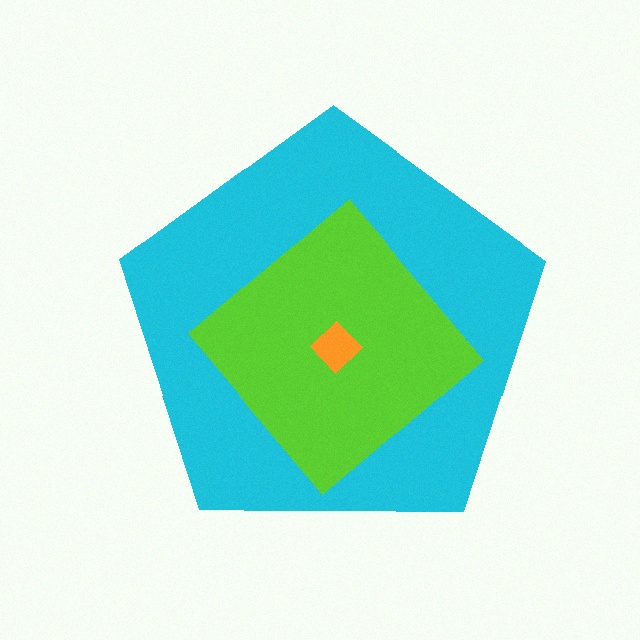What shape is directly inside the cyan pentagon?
The lime diamond.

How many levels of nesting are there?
3.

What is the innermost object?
The orange diamond.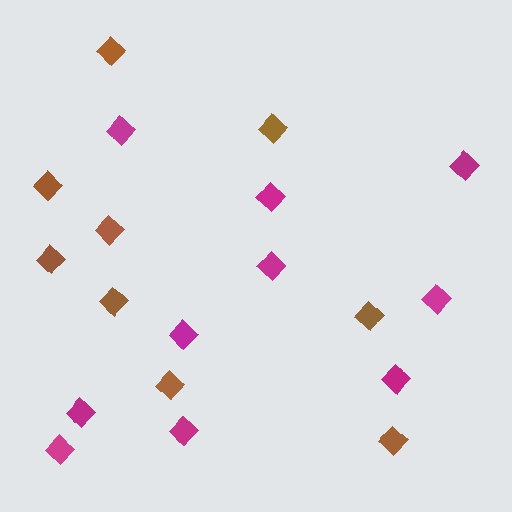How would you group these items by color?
There are 2 groups: one group of brown diamonds (9) and one group of magenta diamonds (10).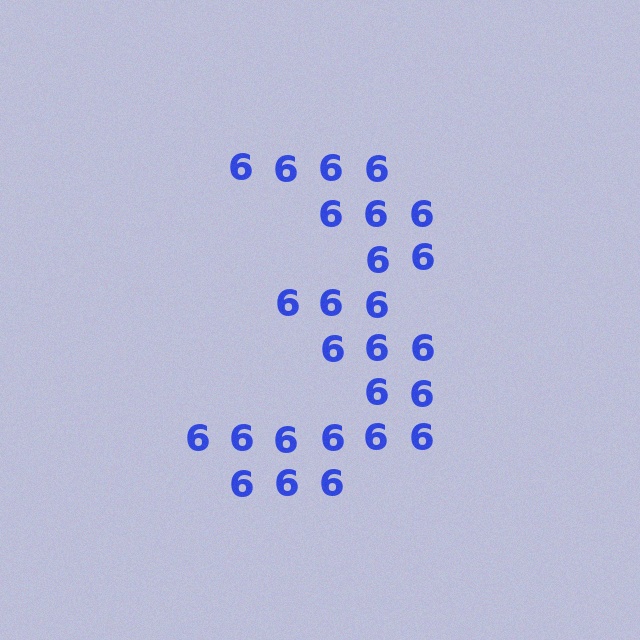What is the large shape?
The large shape is the digit 3.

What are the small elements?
The small elements are digit 6's.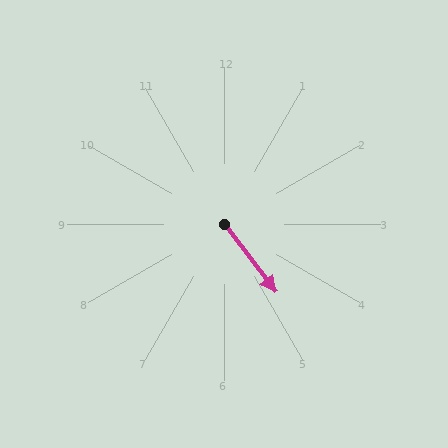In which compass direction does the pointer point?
Southeast.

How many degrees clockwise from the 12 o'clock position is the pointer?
Approximately 143 degrees.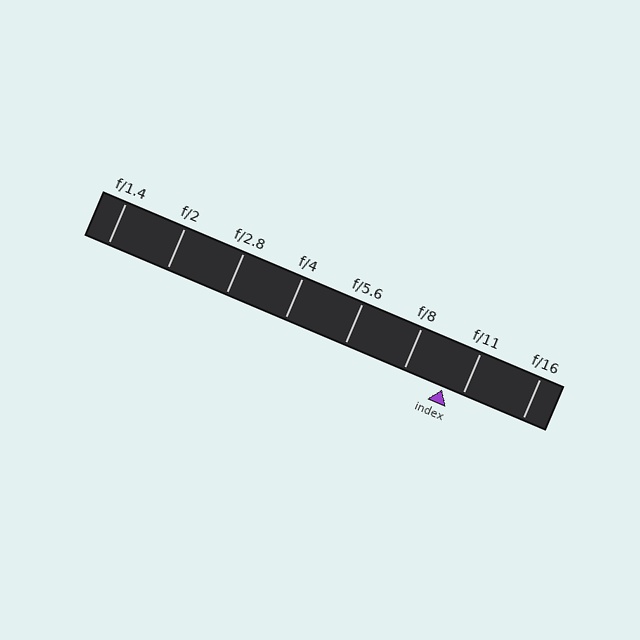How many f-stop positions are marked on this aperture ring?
There are 8 f-stop positions marked.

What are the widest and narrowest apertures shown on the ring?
The widest aperture shown is f/1.4 and the narrowest is f/16.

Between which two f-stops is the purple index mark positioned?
The index mark is between f/8 and f/11.